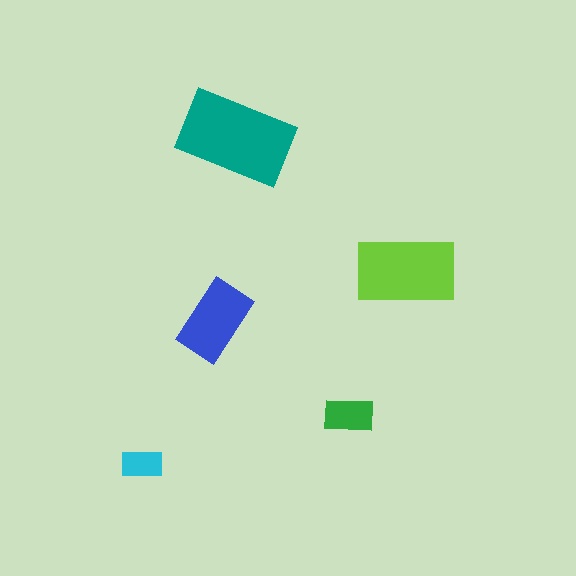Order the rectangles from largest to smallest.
the teal one, the lime one, the blue one, the green one, the cyan one.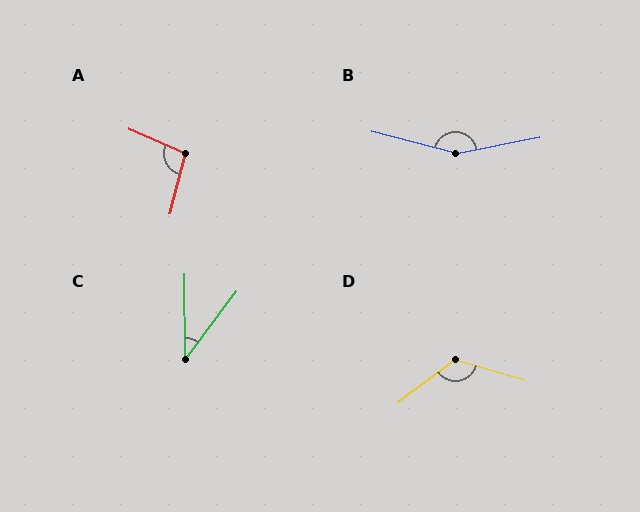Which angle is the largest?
B, at approximately 155 degrees.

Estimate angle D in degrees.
Approximately 127 degrees.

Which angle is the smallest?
C, at approximately 37 degrees.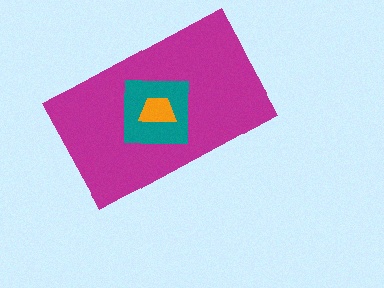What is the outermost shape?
The magenta rectangle.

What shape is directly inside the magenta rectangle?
The teal square.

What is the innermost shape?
The orange trapezoid.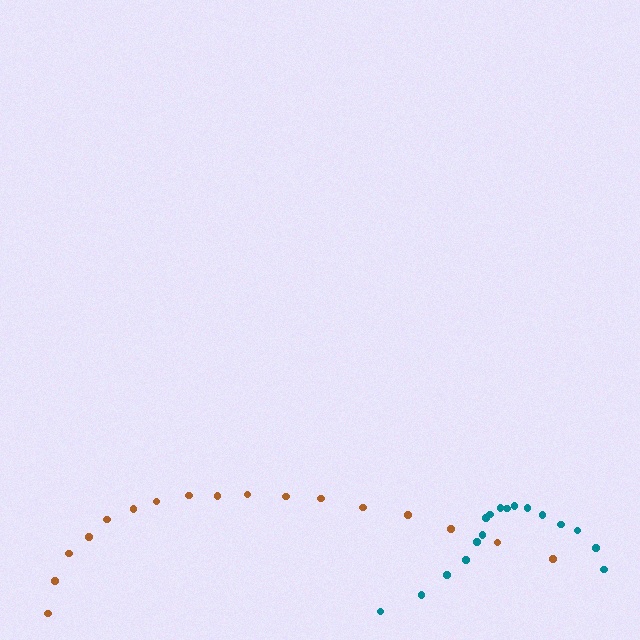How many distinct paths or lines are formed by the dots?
There are 2 distinct paths.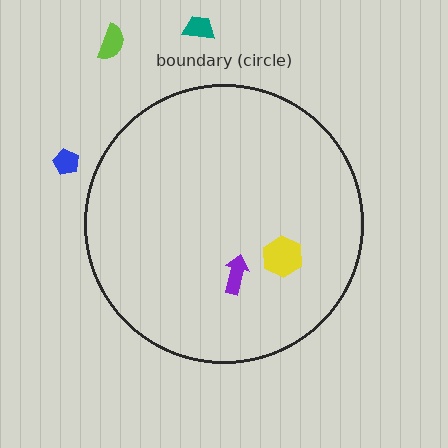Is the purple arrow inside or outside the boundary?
Inside.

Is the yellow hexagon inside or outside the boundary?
Inside.